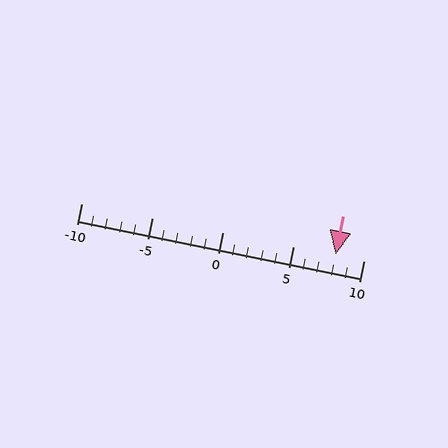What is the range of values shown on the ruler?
The ruler shows values from -10 to 10.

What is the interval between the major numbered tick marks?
The major tick marks are spaced 5 units apart.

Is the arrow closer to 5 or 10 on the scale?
The arrow is closer to 10.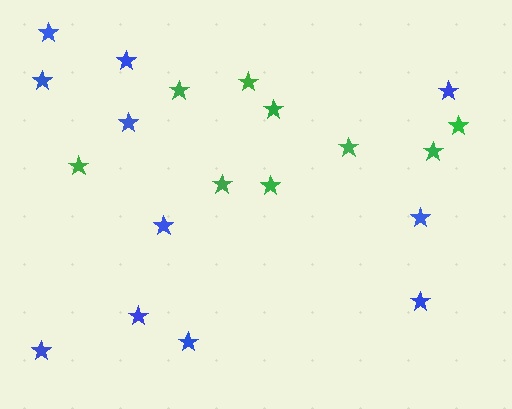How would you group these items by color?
There are 2 groups: one group of blue stars (11) and one group of green stars (9).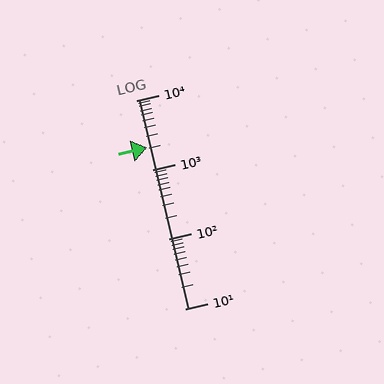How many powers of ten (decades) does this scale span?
The scale spans 3 decades, from 10 to 10000.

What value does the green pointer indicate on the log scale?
The pointer indicates approximately 2100.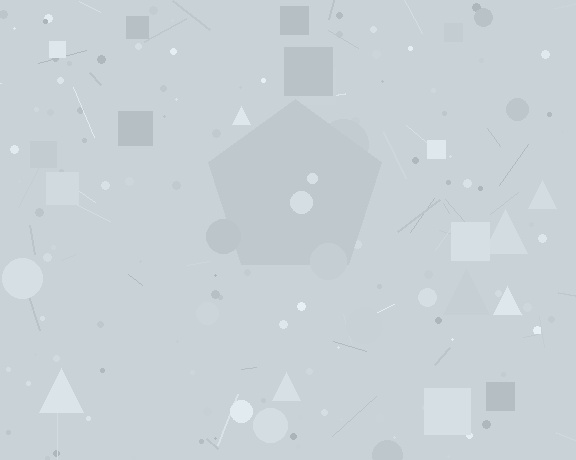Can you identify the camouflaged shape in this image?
The camouflaged shape is a pentagon.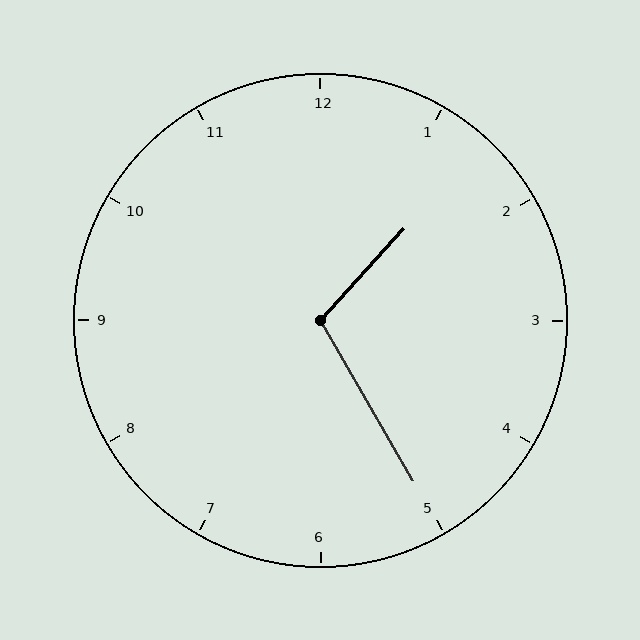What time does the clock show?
1:25.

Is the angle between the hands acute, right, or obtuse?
It is obtuse.